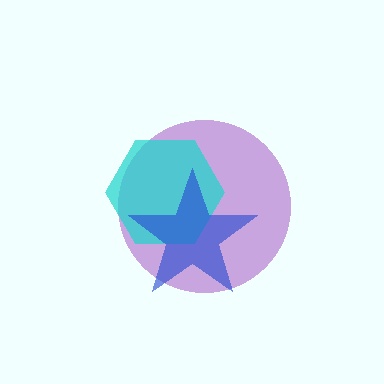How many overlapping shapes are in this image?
There are 3 overlapping shapes in the image.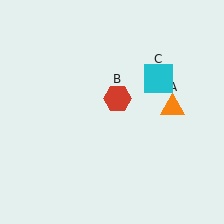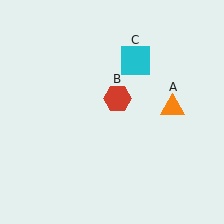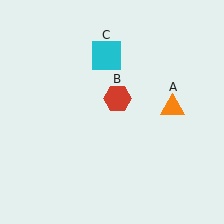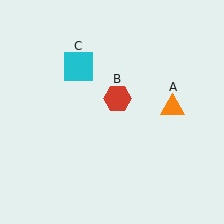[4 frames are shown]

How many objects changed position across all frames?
1 object changed position: cyan square (object C).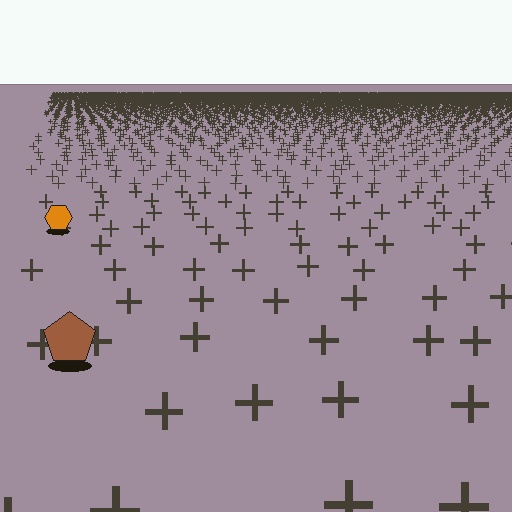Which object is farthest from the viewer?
The orange hexagon is farthest from the viewer. It appears smaller and the ground texture around it is denser.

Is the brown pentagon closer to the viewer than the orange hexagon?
Yes. The brown pentagon is closer — you can tell from the texture gradient: the ground texture is coarser near it.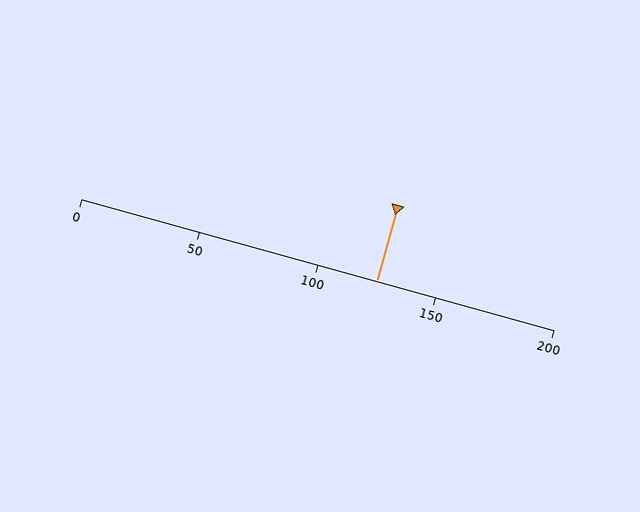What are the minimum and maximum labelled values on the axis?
The axis runs from 0 to 200.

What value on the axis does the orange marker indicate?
The marker indicates approximately 125.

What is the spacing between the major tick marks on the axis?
The major ticks are spaced 50 apart.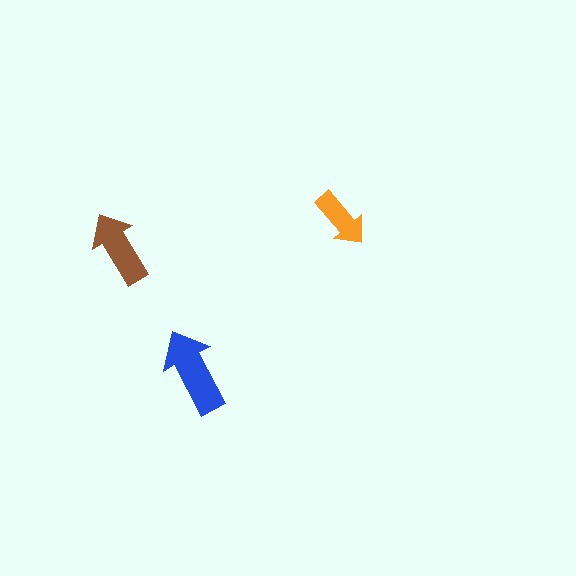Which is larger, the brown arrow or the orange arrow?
The brown one.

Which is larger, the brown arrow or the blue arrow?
The blue one.